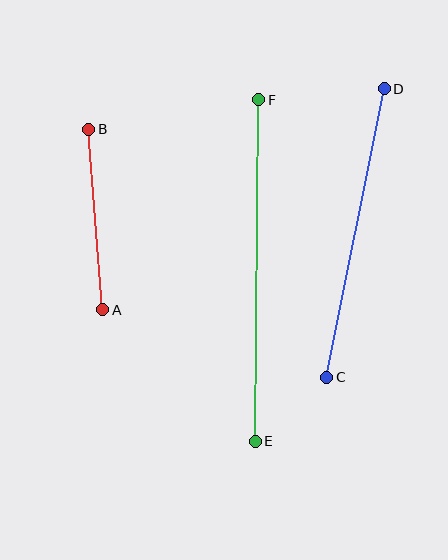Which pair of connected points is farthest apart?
Points E and F are farthest apart.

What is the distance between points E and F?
The distance is approximately 342 pixels.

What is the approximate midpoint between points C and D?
The midpoint is at approximately (356, 233) pixels.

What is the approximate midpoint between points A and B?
The midpoint is at approximately (96, 220) pixels.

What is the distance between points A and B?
The distance is approximately 181 pixels.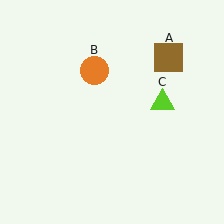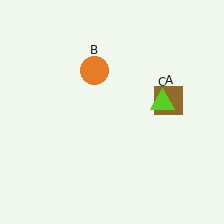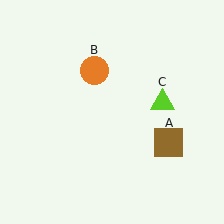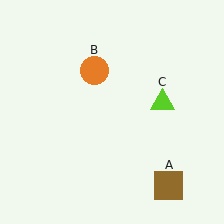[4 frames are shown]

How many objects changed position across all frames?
1 object changed position: brown square (object A).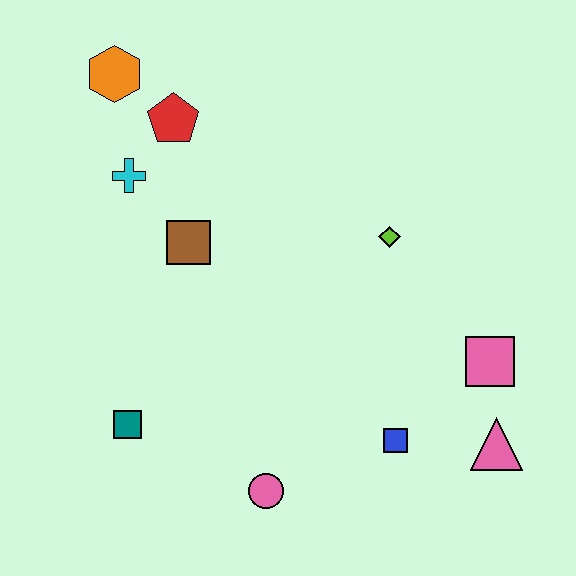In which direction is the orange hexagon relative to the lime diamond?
The orange hexagon is to the left of the lime diamond.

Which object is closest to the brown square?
The cyan cross is closest to the brown square.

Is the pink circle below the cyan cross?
Yes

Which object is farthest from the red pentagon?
The pink triangle is farthest from the red pentagon.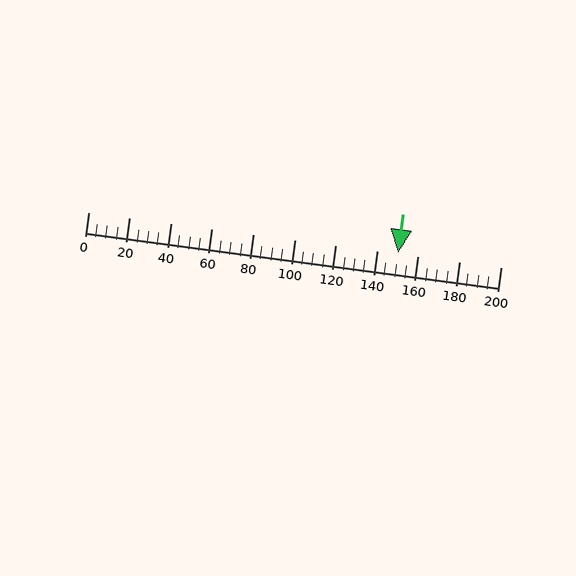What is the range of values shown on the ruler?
The ruler shows values from 0 to 200.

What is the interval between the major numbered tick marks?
The major tick marks are spaced 20 units apart.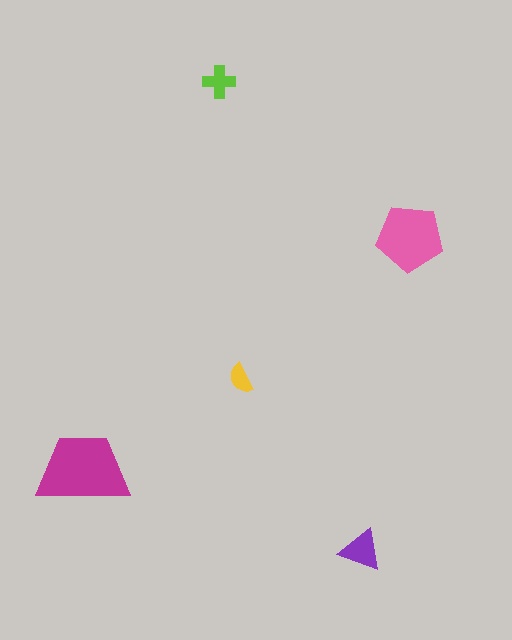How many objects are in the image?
There are 5 objects in the image.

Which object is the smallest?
The yellow semicircle.